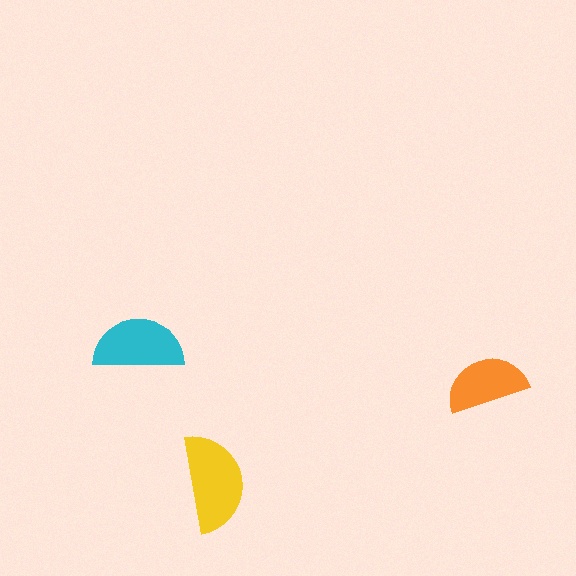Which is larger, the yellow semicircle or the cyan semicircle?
The yellow one.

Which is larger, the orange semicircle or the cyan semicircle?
The cyan one.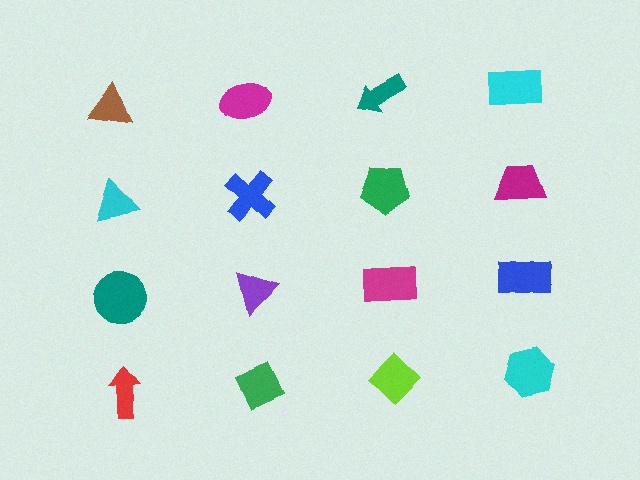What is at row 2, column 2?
A blue cross.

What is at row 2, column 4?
A magenta trapezoid.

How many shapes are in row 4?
4 shapes.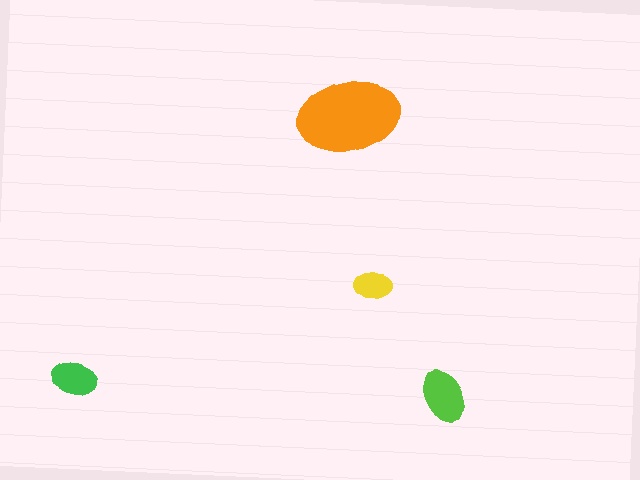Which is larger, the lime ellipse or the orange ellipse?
The orange one.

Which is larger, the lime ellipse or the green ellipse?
The lime one.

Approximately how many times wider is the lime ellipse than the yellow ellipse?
About 1.5 times wider.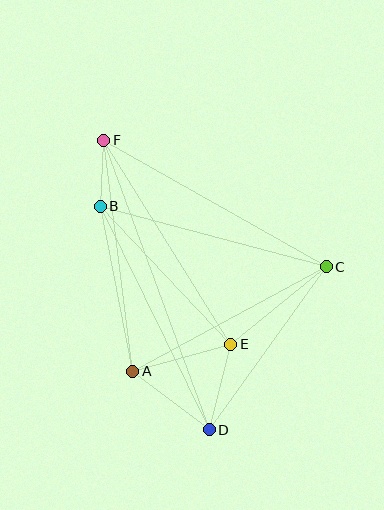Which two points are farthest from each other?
Points D and F are farthest from each other.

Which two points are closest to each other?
Points B and F are closest to each other.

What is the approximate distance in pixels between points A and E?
The distance between A and E is approximately 102 pixels.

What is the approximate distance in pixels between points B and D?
The distance between B and D is approximately 249 pixels.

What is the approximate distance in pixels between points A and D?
The distance between A and D is approximately 96 pixels.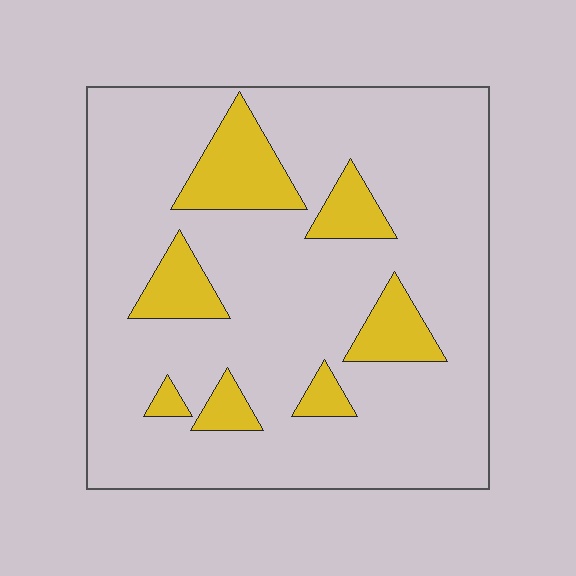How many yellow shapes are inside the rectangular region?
7.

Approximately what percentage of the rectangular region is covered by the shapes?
Approximately 15%.